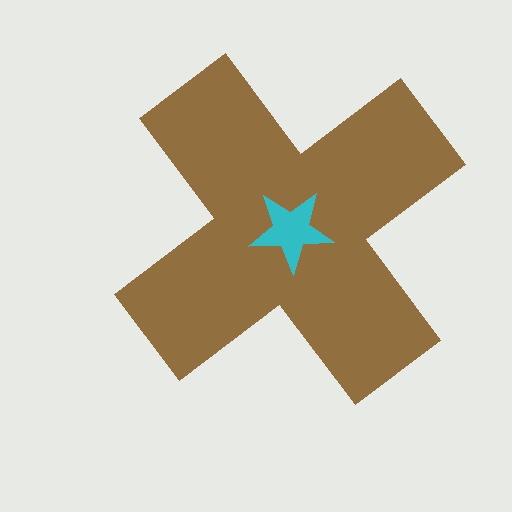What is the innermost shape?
The cyan star.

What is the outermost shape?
The brown cross.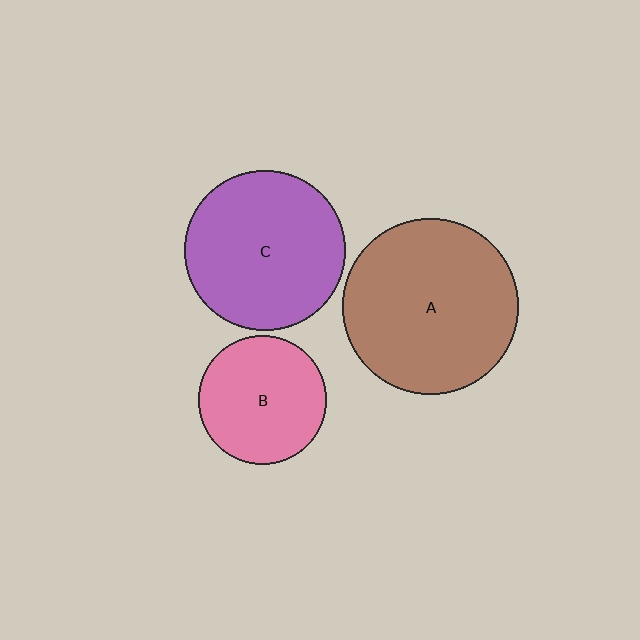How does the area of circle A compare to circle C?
Approximately 1.2 times.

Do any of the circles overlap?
No, none of the circles overlap.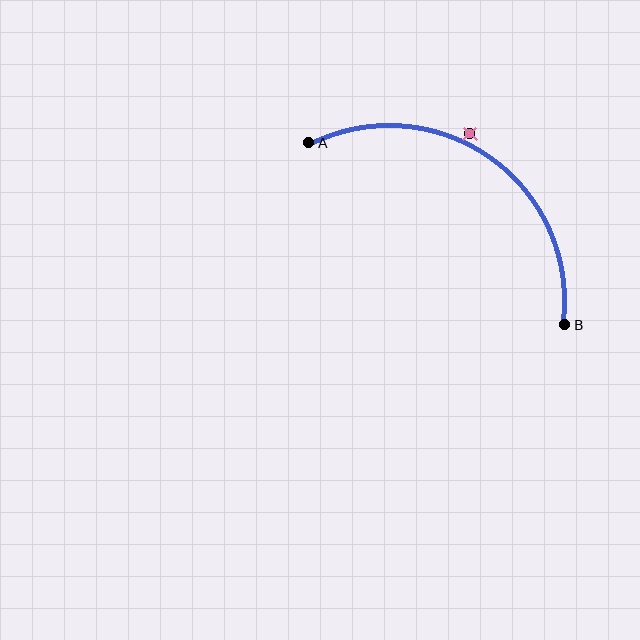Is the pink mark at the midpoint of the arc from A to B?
No — the pink mark does not lie on the arc at all. It sits slightly outside the curve.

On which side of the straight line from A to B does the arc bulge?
The arc bulges above and to the right of the straight line connecting A and B.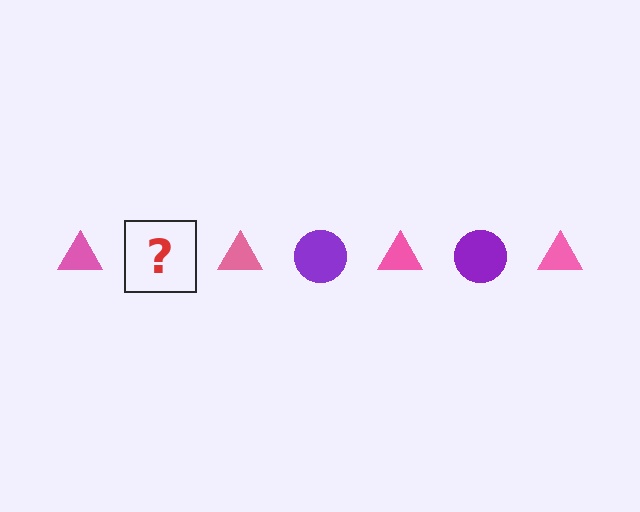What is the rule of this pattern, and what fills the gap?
The rule is that the pattern alternates between pink triangle and purple circle. The gap should be filled with a purple circle.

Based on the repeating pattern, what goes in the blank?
The blank should be a purple circle.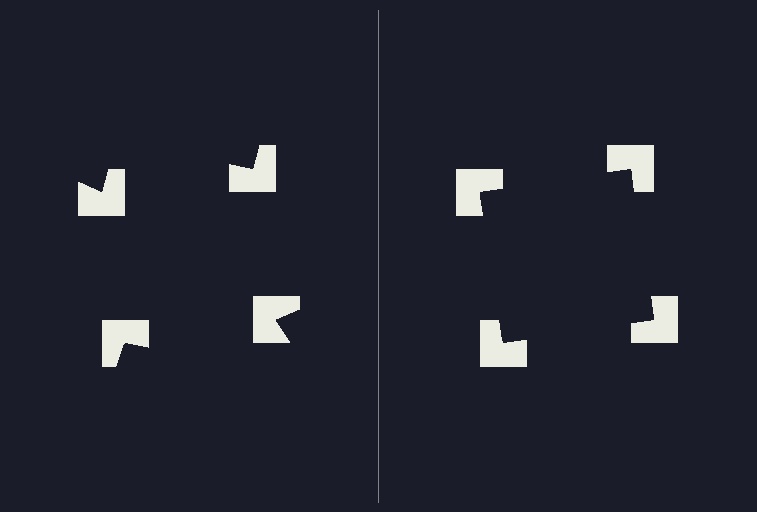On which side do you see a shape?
An illusory square appears on the right side. On the left side the wedge cuts are rotated, so no coherent shape forms.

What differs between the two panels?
The notched squares are positioned identically on both sides; only the wedge orientations differ. On the right they align to a square; on the left they are misaligned.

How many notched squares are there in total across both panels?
8 — 4 on each side.